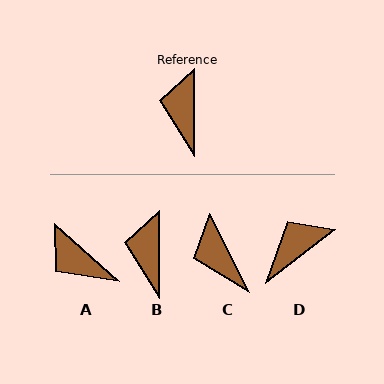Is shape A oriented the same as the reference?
No, it is off by about 49 degrees.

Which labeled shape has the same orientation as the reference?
B.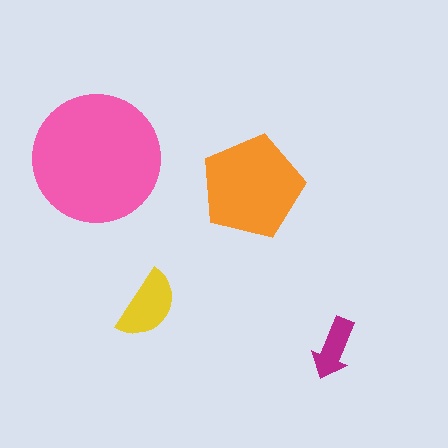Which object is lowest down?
The magenta arrow is bottommost.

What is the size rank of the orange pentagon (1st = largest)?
2nd.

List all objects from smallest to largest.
The magenta arrow, the yellow semicircle, the orange pentagon, the pink circle.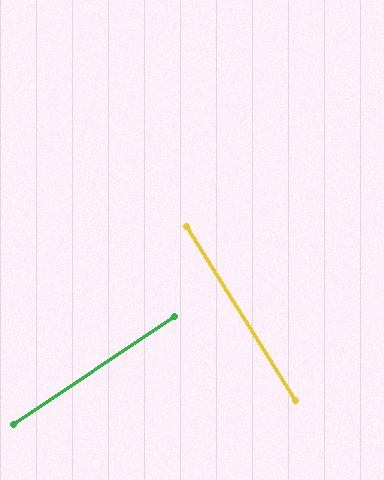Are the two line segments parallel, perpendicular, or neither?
Perpendicular — they meet at approximately 88°.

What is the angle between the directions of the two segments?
Approximately 88 degrees.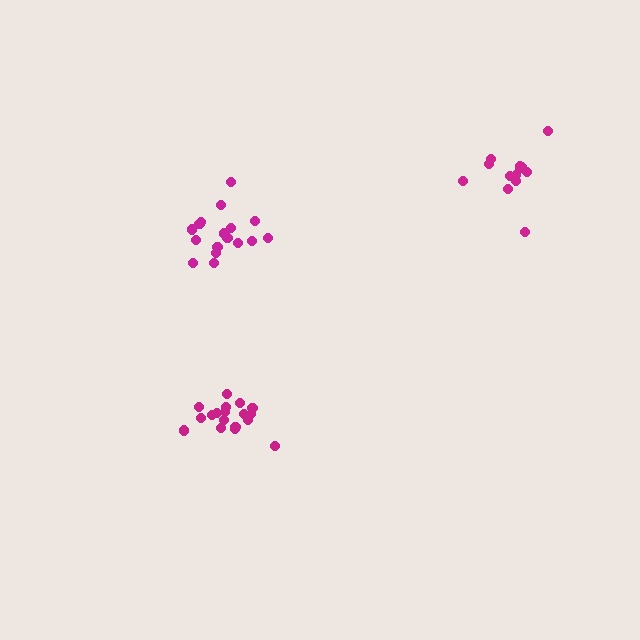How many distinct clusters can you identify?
There are 3 distinct clusters.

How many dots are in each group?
Group 1: 19 dots, Group 2: 14 dots, Group 3: 17 dots (50 total).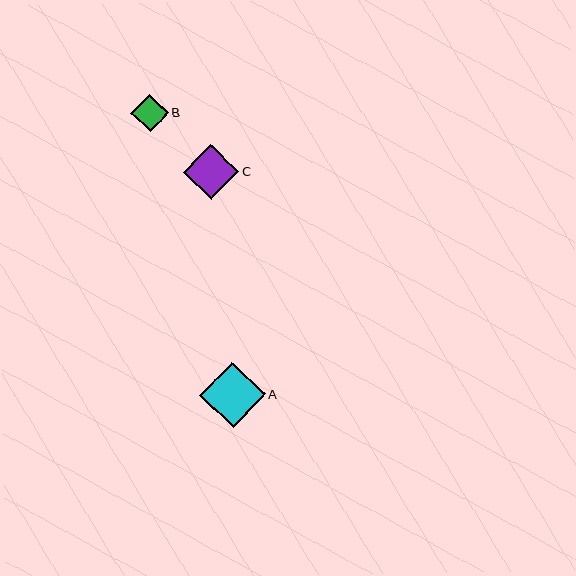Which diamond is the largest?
Diamond A is the largest with a size of approximately 66 pixels.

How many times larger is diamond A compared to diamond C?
Diamond A is approximately 1.2 times the size of diamond C.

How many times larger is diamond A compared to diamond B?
Diamond A is approximately 1.7 times the size of diamond B.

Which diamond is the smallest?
Diamond B is the smallest with a size of approximately 38 pixels.